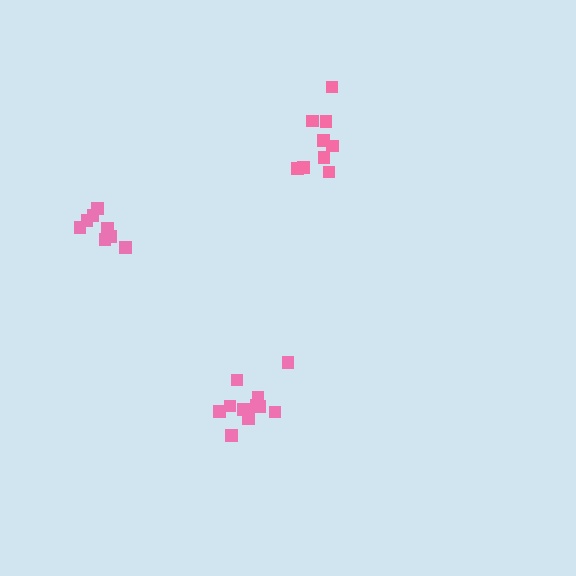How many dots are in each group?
Group 1: 8 dots, Group 2: 9 dots, Group 3: 12 dots (29 total).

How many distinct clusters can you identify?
There are 3 distinct clusters.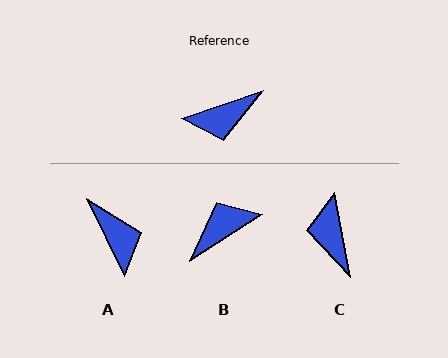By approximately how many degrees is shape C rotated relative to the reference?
Approximately 98 degrees clockwise.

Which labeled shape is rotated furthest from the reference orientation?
B, about 166 degrees away.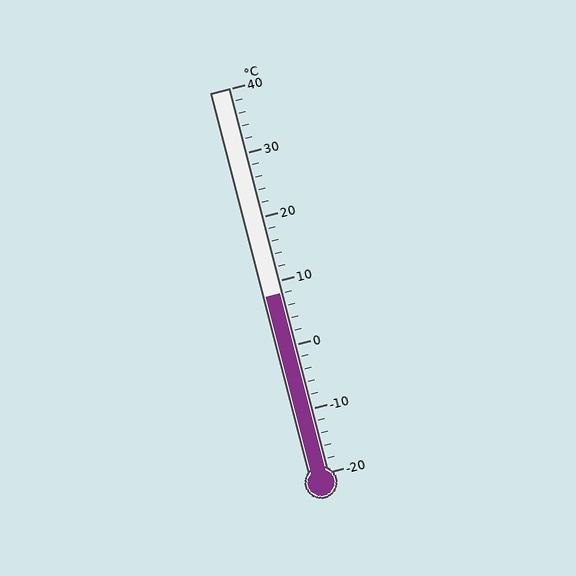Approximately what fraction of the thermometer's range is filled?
The thermometer is filled to approximately 45% of its range.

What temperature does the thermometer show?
The thermometer shows approximately 8°C.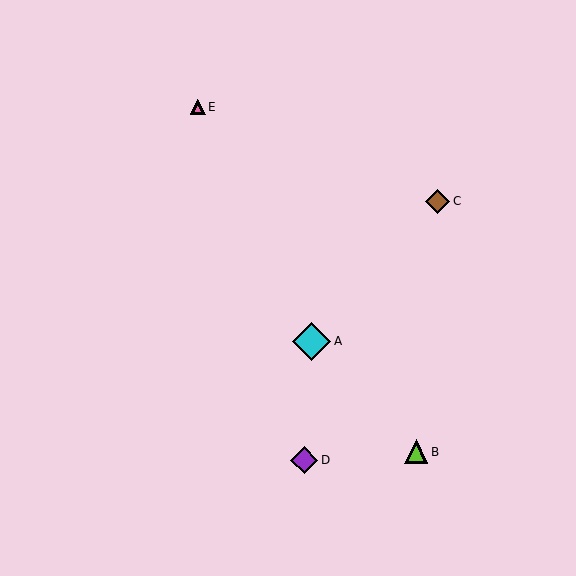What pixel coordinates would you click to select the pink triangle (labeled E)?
Click at (198, 107) to select the pink triangle E.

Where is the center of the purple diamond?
The center of the purple diamond is at (304, 460).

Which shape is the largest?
The cyan diamond (labeled A) is the largest.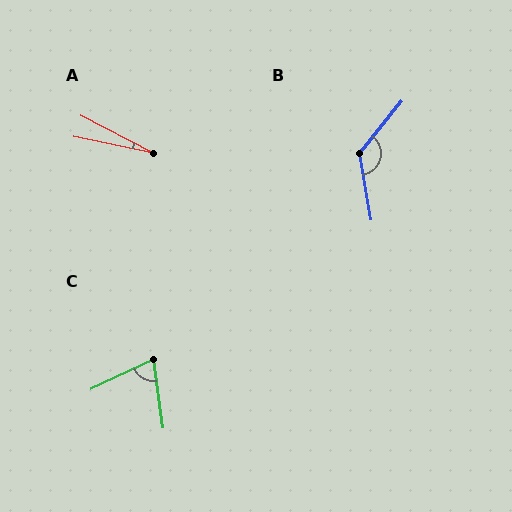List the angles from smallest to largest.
A (16°), C (72°), B (131°).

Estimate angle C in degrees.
Approximately 72 degrees.